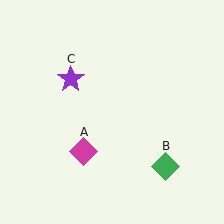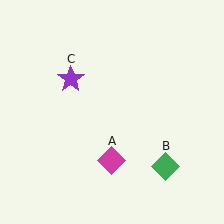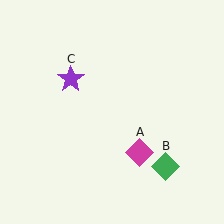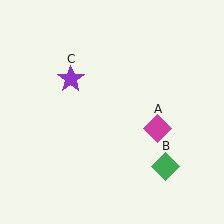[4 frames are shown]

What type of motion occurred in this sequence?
The magenta diamond (object A) rotated counterclockwise around the center of the scene.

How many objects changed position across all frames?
1 object changed position: magenta diamond (object A).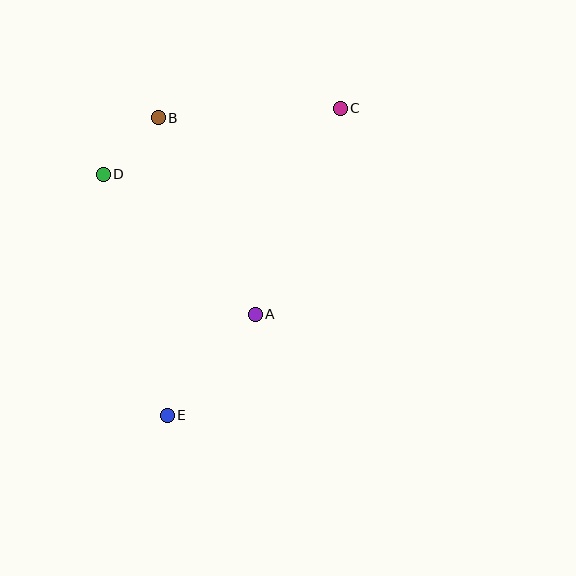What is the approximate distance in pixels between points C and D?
The distance between C and D is approximately 246 pixels.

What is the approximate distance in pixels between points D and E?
The distance between D and E is approximately 249 pixels.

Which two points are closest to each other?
Points B and D are closest to each other.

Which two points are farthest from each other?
Points C and E are farthest from each other.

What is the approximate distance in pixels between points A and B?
The distance between A and B is approximately 219 pixels.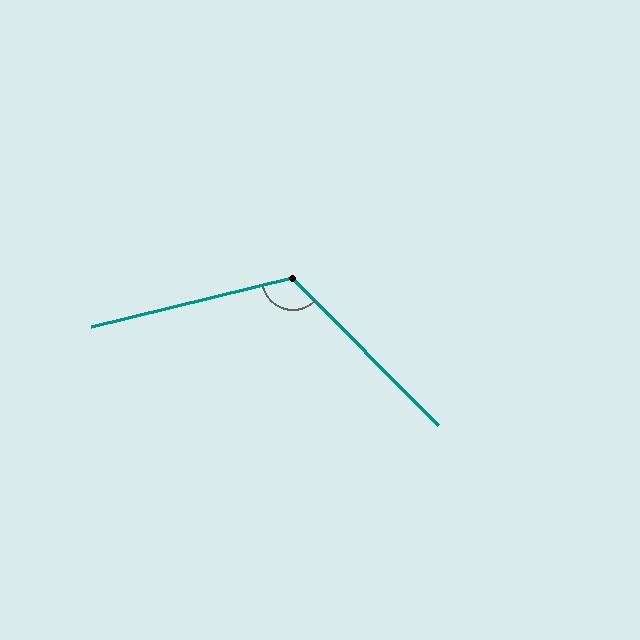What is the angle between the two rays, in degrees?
Approximately 121 degrees.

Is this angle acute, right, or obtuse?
It is obtuse.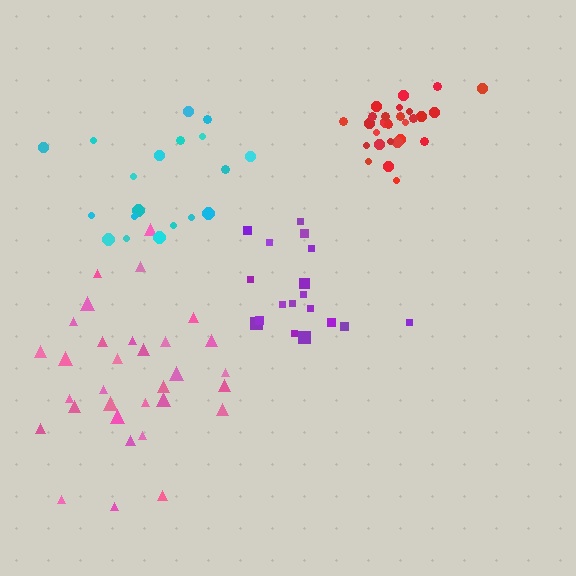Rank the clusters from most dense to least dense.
red, purple, pink, cyan.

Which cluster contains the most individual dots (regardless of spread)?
Pink (32).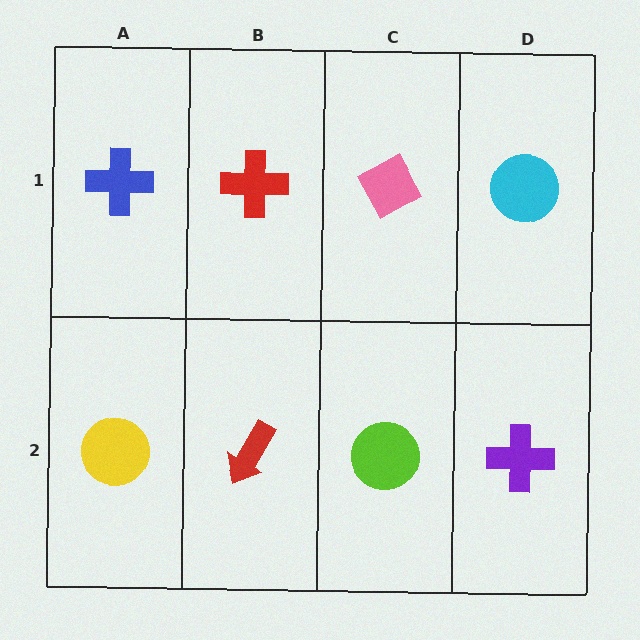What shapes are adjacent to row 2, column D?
A cyan circle (row 1, column D), a lime circle (row 2, column C).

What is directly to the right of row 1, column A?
A red cross.